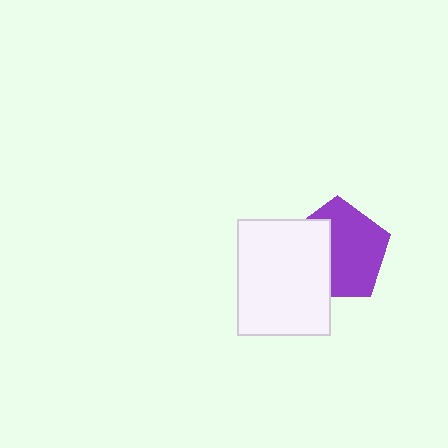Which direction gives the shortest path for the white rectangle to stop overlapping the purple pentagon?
Moving left gives the shortest separation.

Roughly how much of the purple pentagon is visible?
About half of it is visible (roughly 62%).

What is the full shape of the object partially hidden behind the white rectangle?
The partially hidden object is a purple pentagon.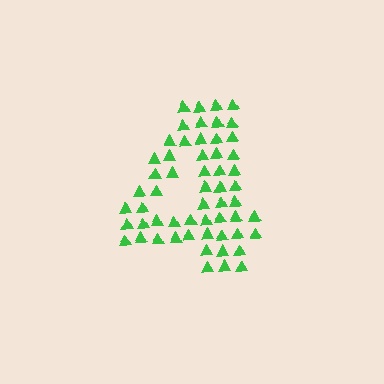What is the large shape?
The large shape is the digit 4.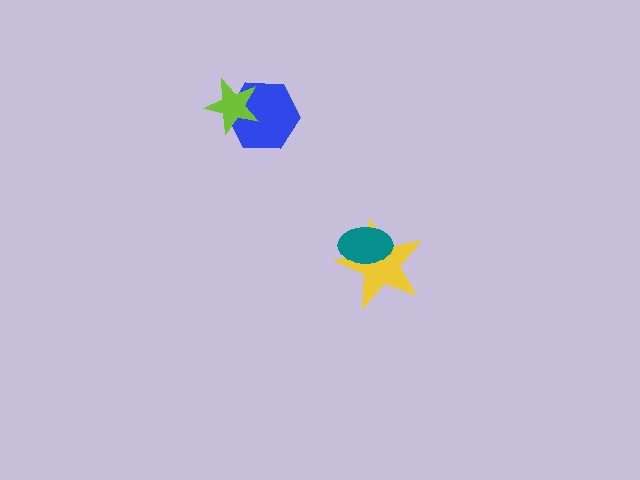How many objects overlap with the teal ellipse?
1 object overlaps with the teal ellipse.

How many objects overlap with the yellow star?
1 object overlaps with the yellow star.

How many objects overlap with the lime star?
1 object overlaps with the lime star.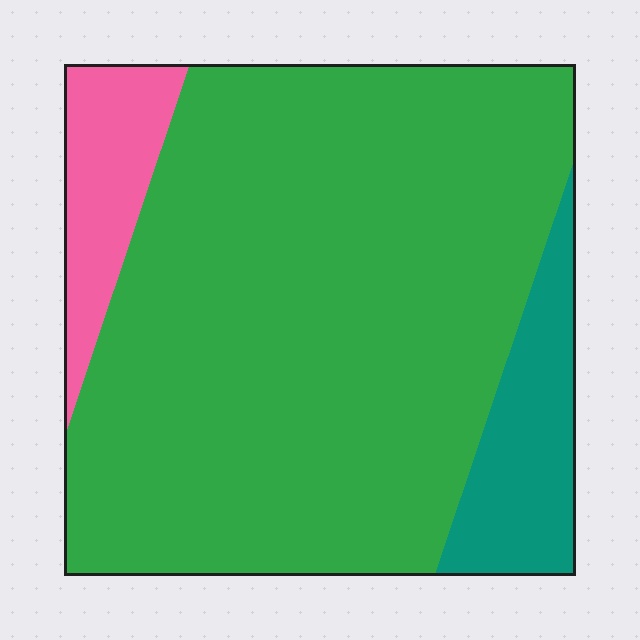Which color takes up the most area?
Green, at roughly 80%.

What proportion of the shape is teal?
Teal covers 11% of the shape.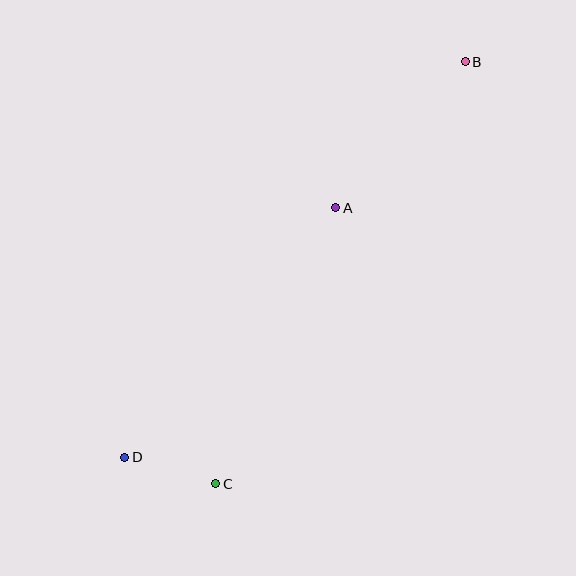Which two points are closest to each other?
Points C and D are closest to each other.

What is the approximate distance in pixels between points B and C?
The distance between B and C is approximately 490 pixels.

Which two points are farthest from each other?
Points B and D are farthest from each other.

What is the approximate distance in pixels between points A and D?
The distance between A and D is approximately 327 pixels.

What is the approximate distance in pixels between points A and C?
The distance between A and C is approximately 301 pixels.